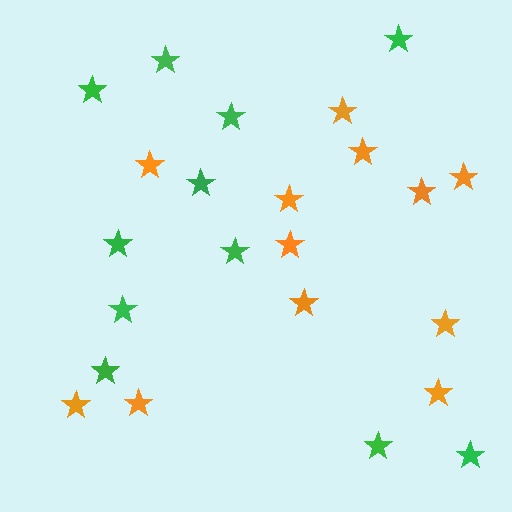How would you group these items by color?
There are 2 groups: one group of green stars (11) and one group of orange stars (12).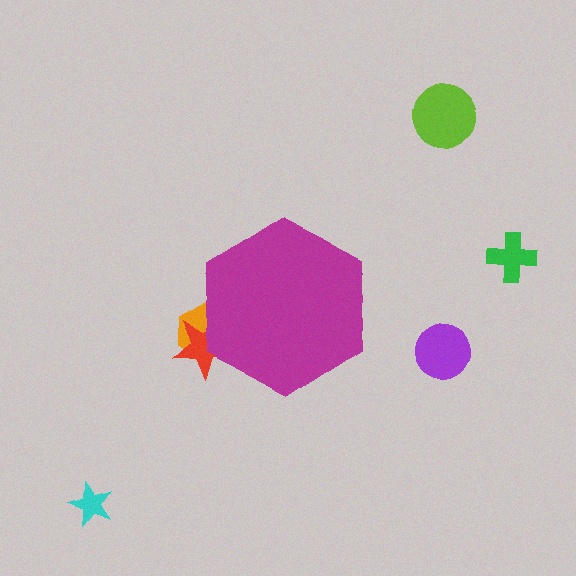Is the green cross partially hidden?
No, the green cross is fully visible.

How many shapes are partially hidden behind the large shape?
2 shapes are partially hidden.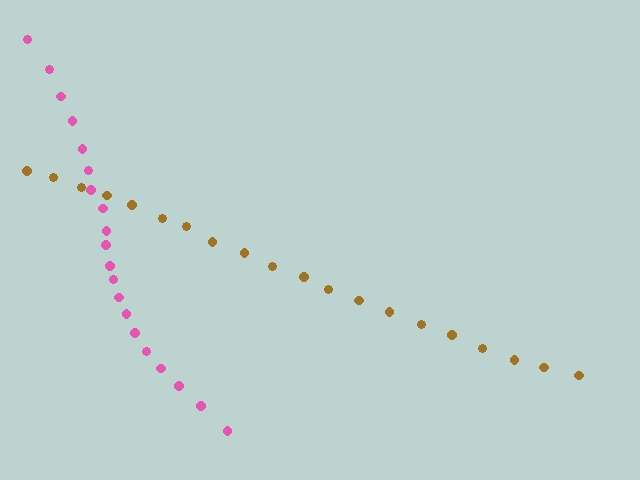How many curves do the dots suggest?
There are 2 distinct paths.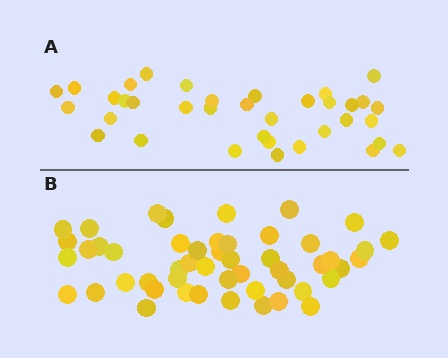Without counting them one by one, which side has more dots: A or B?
Region B (the bottom region) has more dots.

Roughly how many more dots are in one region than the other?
Region B has approximately 15 more dots than region A.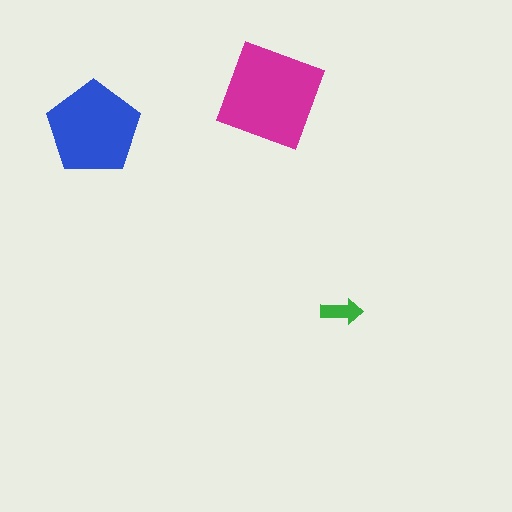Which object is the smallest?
The green arrow.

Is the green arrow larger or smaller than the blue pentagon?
Smaller.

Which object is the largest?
The magenta diamond.